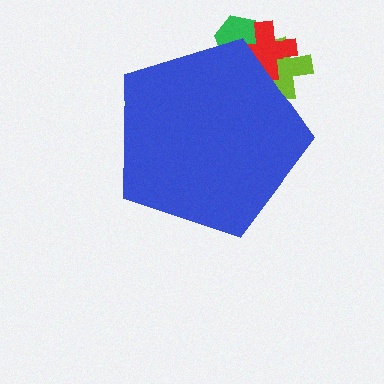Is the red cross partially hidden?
Yes, the red cross is partially hidden behind the blue pentagon.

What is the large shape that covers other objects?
A blue pentagon.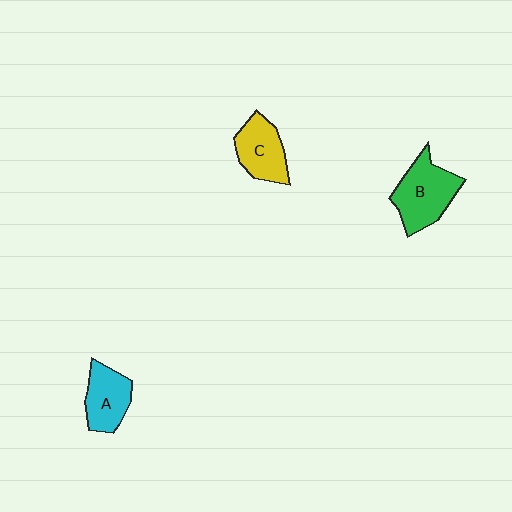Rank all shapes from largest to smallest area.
From largest to smallest: B (green), C (yellow), A (cyan).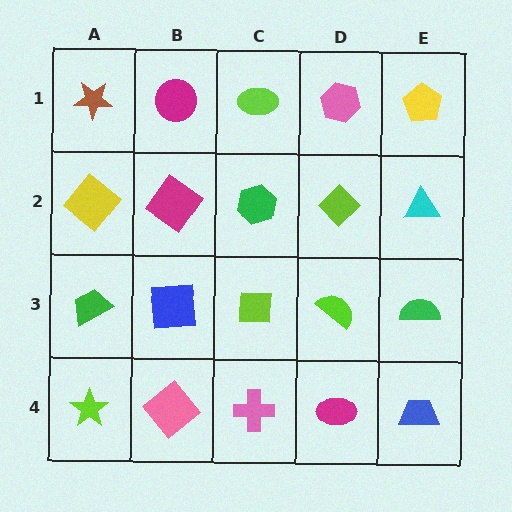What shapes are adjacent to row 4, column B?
A blue square (row 3, column B), a lime star (row 4, column A), a pink cross (row 4, column C).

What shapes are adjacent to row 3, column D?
A lime diamond (row 2, column D), a magenta ellipse (row 4, column D), a lime square (row 3, column C), a green semicircle (row 3, column E).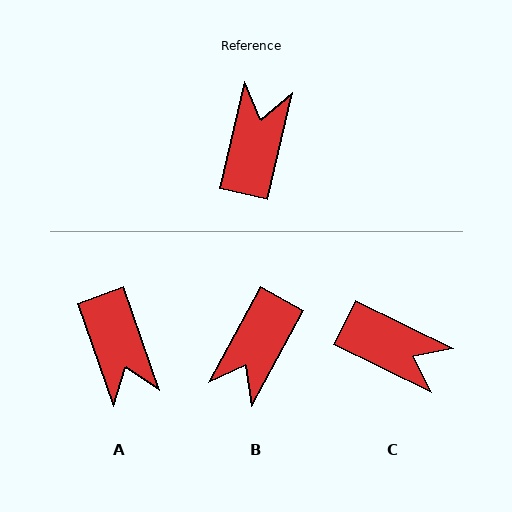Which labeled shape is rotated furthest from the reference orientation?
B, about 164 degrees away.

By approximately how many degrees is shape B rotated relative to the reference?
Approximately 164 degrees counter-clockwise.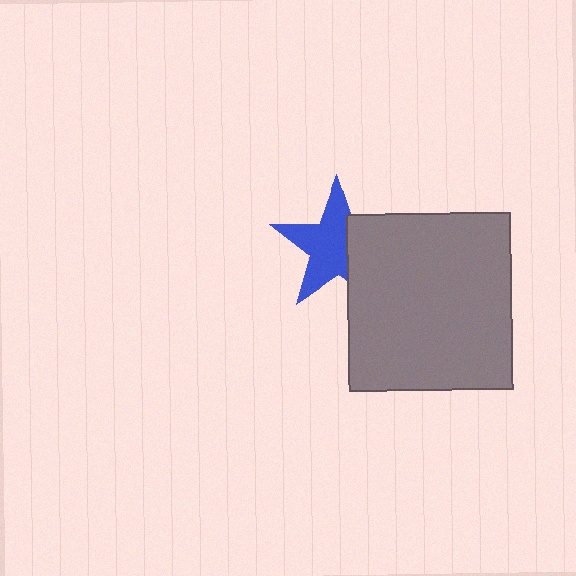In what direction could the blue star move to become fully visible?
The blue star could move left. That would shift it out from behind the gray rectangle entirely.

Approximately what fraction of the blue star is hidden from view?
Roughly 35% of the blue star is hidden behind the gray rectangle.